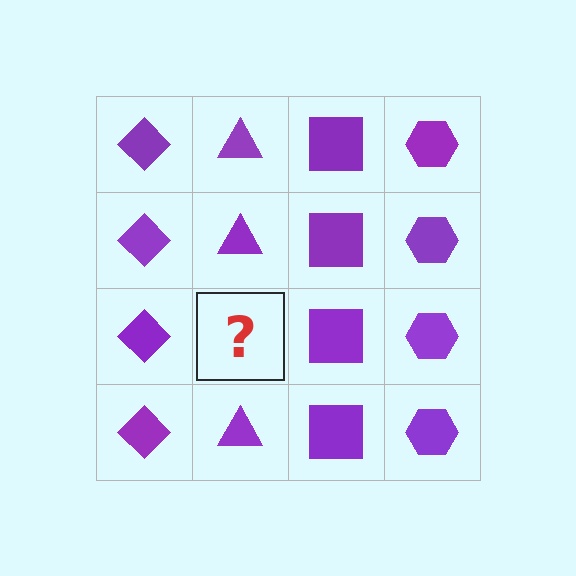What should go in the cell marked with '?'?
The missing cell should contain a purple triangle.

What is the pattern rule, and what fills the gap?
The rule is that each column has a consistent shape. The gap should be filled with a purple triangle.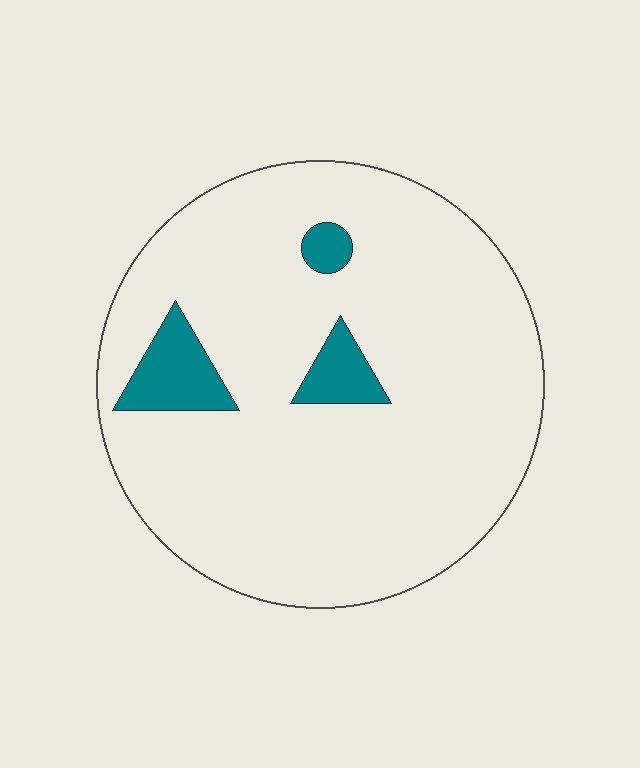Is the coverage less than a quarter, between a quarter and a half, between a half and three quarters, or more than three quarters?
Less than a quarter.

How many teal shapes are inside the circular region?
3.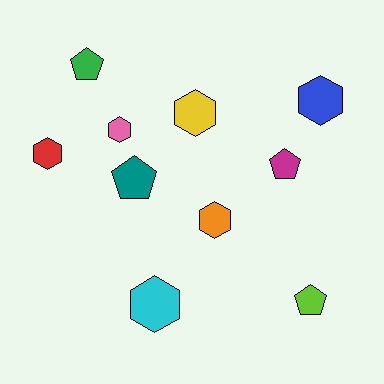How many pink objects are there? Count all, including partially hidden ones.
There is 1 pink object.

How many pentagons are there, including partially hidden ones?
There are 4 pentagons.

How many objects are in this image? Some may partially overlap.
There are 10 objects.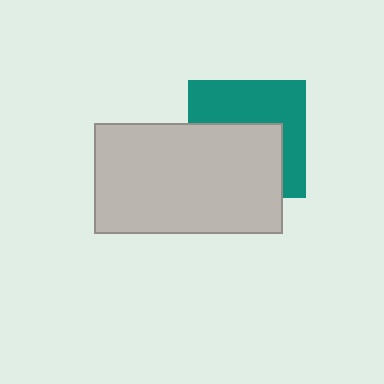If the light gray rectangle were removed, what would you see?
You would see the complete teal square.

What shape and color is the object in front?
The object in front is a light gray rectangle.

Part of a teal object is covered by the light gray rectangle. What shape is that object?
It is a square.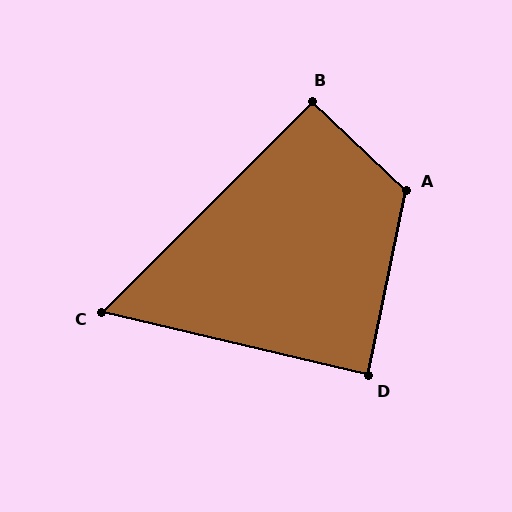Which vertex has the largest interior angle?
A, at approximately 122 degrees.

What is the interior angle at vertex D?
Approximately 88 degrees (approximately right).